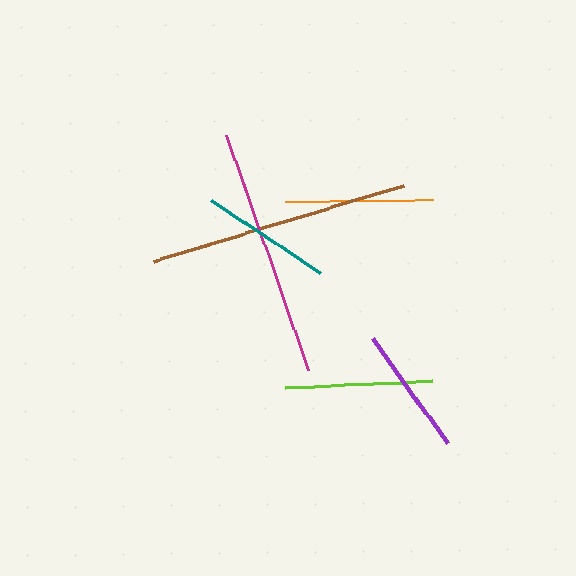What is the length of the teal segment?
The teal segment is approximately 131 pixels long.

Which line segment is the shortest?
The purple line is the shortest at approximately 130 pixels.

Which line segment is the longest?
The brown line is the longest at approximately 262 pixels.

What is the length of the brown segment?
The brown segment is approximately 262 pixels long.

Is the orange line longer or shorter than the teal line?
The orange line is longer than the teal line.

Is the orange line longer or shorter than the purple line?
The orange line is longer than the purple line.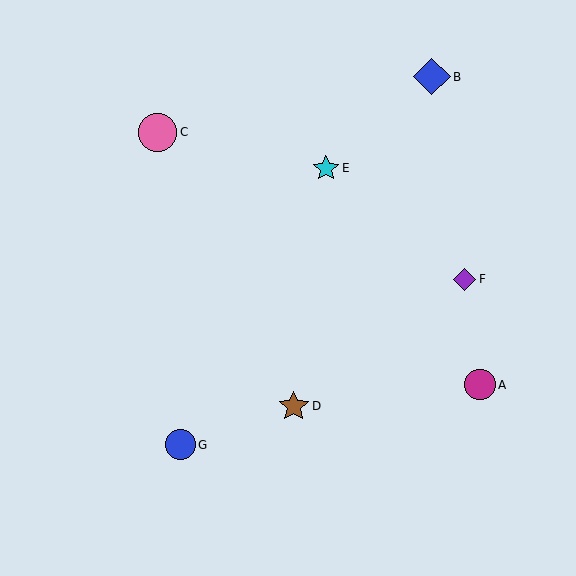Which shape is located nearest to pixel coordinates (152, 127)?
The pink circle (labeled C) at (158, 132) is nearest to that location.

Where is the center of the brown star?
The center of the brown star is at (294, 406).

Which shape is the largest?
The pink circle (labeled C) is the largest.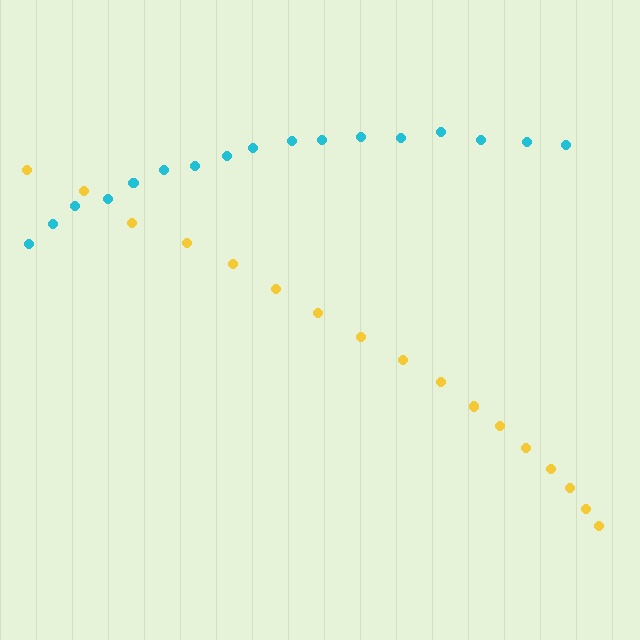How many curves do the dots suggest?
There are 2 distinct paths.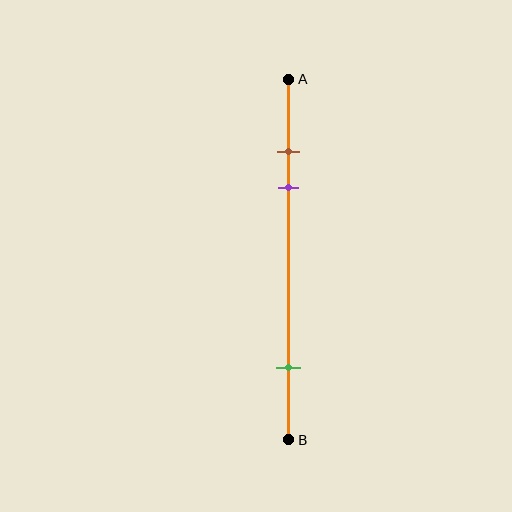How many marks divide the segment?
There are 3 marks dividing the segment.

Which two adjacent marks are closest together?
The brown and purple marks are the closest adjacent pair.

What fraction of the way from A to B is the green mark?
The green mark is approximately 80% (0.8) of the way from A to B.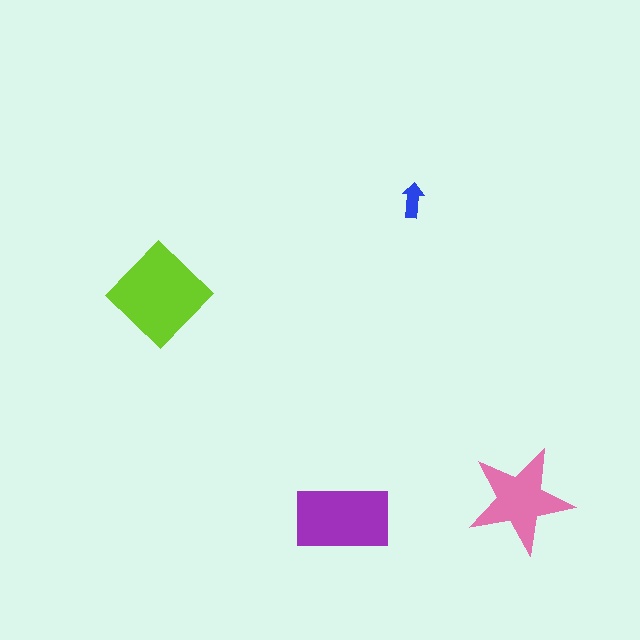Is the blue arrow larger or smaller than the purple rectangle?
Smaller.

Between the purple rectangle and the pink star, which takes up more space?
The purple rectangle.